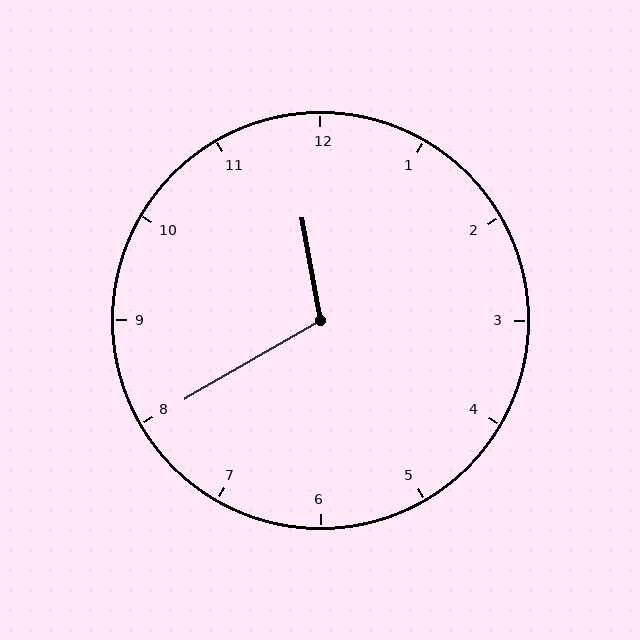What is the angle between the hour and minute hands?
Approximately 110 degrees.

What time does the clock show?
11:40.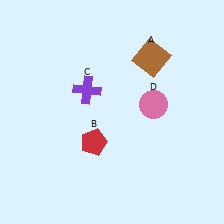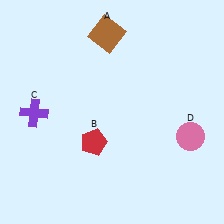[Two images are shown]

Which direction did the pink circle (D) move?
The pink circle (D) moved right.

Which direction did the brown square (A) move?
The brown square (A) moved left.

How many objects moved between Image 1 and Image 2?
3 objects moved between the two images.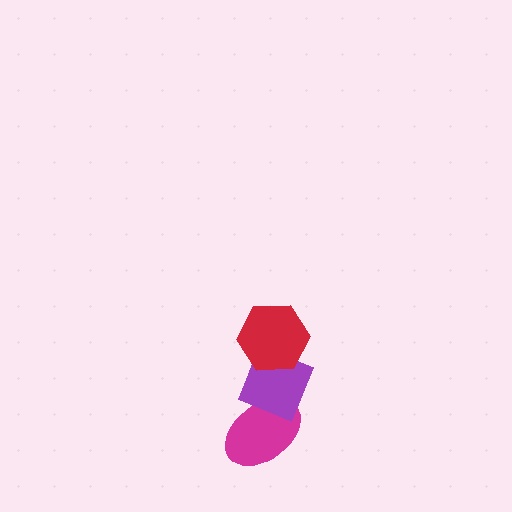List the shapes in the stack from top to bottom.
From top to bottom: the red hexagon, the purple diamond, the magenta ellipse.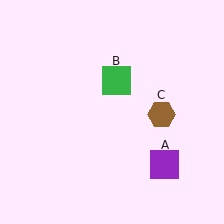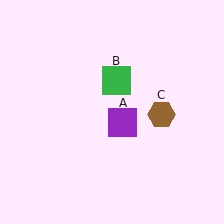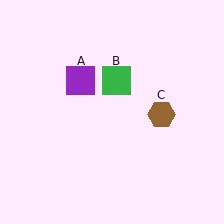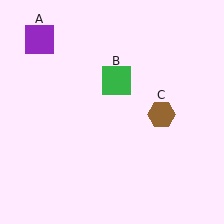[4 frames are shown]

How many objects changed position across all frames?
1 object changed position: purple square (object A).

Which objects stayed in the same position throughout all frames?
Green square (object B) and brown hexagon (object C) remained stationary.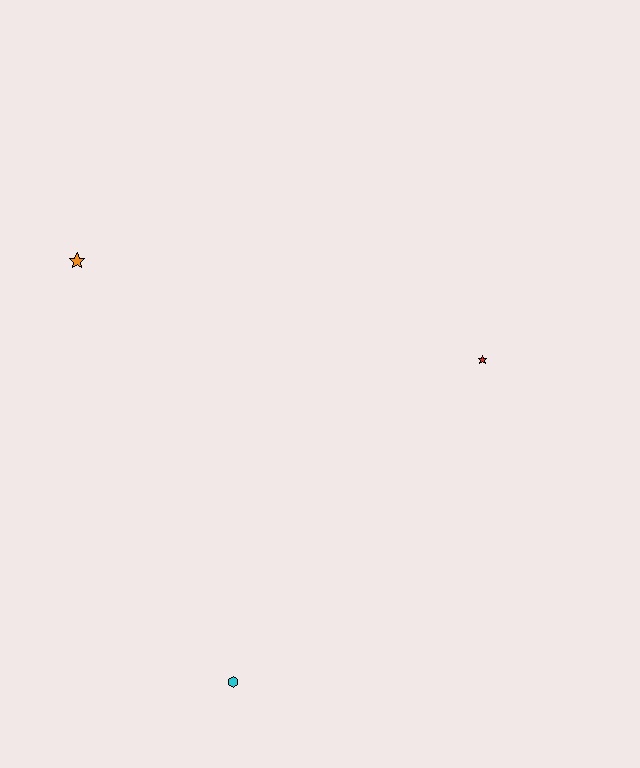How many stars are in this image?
There are 2 stars.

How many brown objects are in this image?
There are no brown objects.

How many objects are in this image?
There are 3 objects.